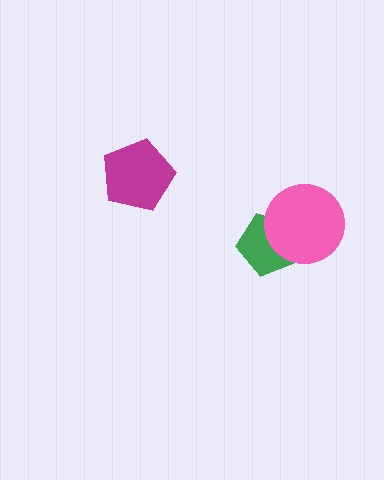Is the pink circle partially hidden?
No, no other shape covers it.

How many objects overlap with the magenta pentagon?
0 objects overlap with the magenta pentagon.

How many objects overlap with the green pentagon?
1 object overlaps with the green pentagon.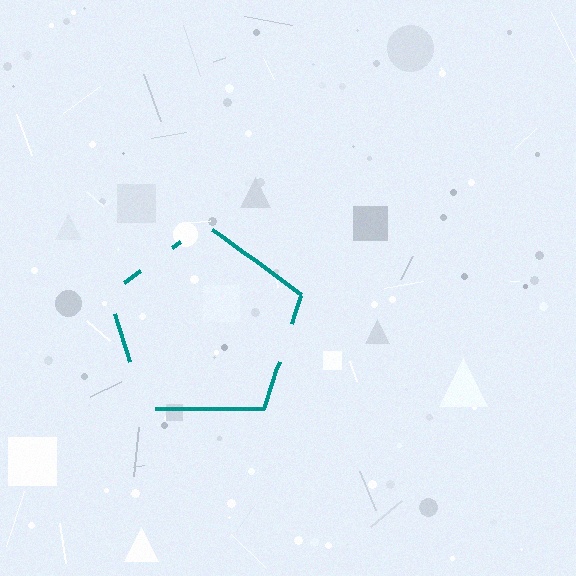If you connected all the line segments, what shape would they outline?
They would outline a pentagon.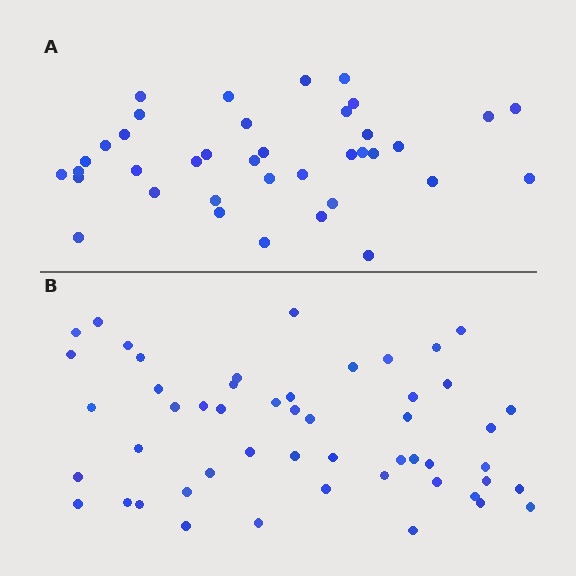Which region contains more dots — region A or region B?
Region B (the bottom region) has more dots.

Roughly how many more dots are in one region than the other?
Region B has approximately 15 more dots than region A.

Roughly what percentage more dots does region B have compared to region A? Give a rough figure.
About 35% more.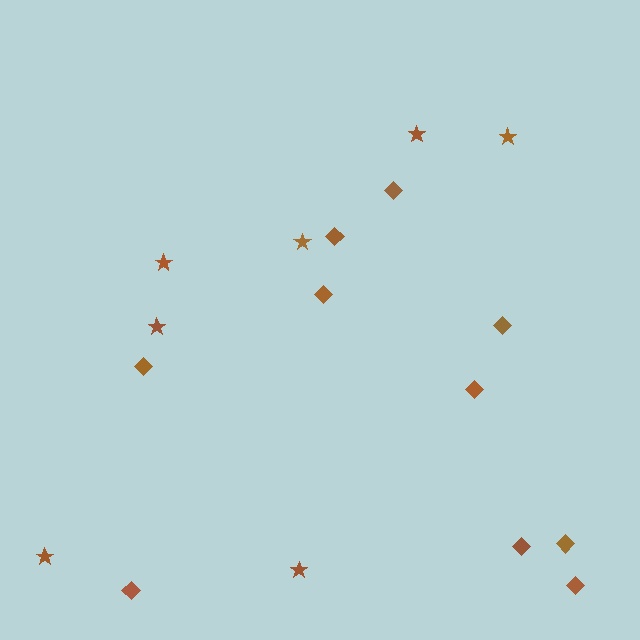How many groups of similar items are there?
There are 2 groups: one group of diamonds (10) and one group of stars (7).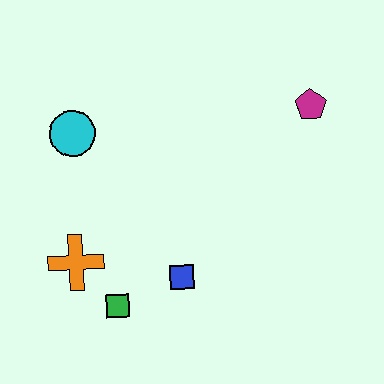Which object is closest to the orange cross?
The green square is closest to the orange cross.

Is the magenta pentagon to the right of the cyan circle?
Yes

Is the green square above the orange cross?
No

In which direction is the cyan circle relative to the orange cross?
The cyan circle is above the orange cross.